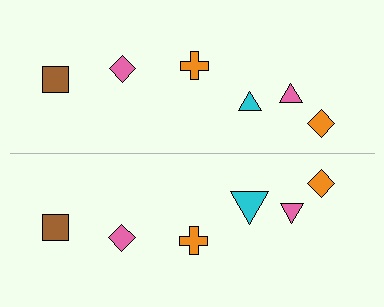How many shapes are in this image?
There are 12 shapes in this image.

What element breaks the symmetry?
The cyan triangle on the bottom side has a different size than its mirror counterpart.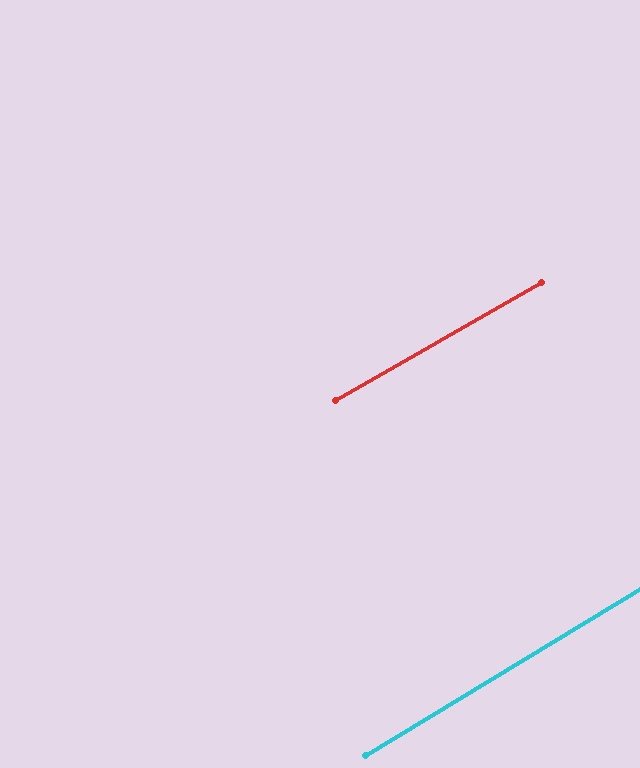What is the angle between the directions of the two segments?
Approximately 1 degree.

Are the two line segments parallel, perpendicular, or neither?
Parallel — their directions differ by only 1.4°.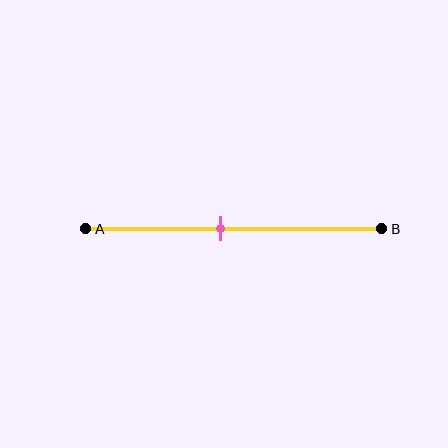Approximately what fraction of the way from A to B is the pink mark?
The pink mark is approximately 45% of the way from A to B.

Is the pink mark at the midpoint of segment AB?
No, the mark is at about 45% from A, not at the 50% midpoint.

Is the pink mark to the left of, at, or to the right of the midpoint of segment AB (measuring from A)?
The pink mark is to the left of the midpoint of segment AB.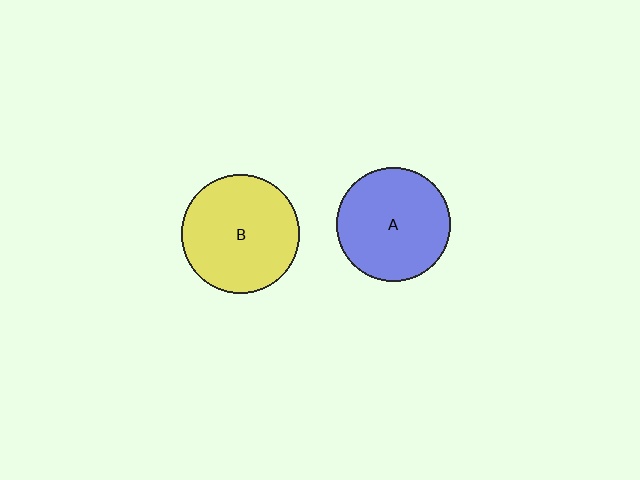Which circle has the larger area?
Circle B (yellow).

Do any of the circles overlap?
No, none of the circles overlap.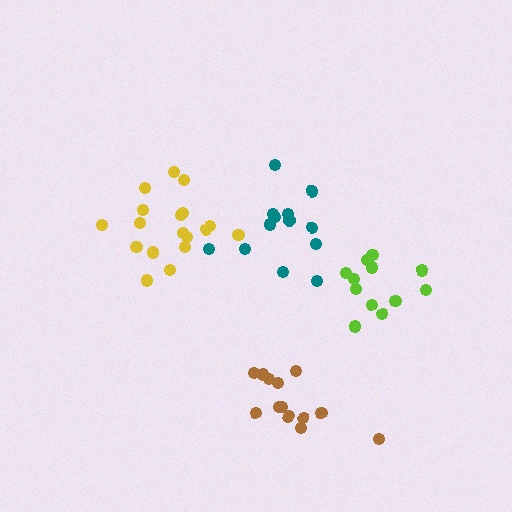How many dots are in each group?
Group 1: 13 dots, Group 2: 13 dots, Group 3: 18 dots, Group 4: 12 dots (56 total).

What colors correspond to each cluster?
The clusters are colored: brown, teal, yellow, lime.